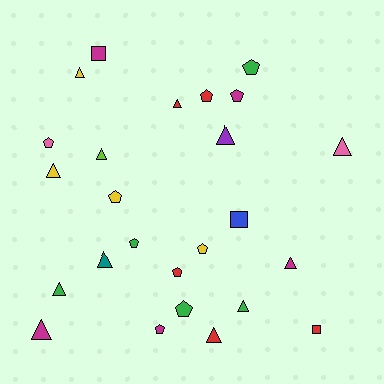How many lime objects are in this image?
There is 1 lime object.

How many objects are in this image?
There are 25 objects.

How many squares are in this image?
There are 3 squares.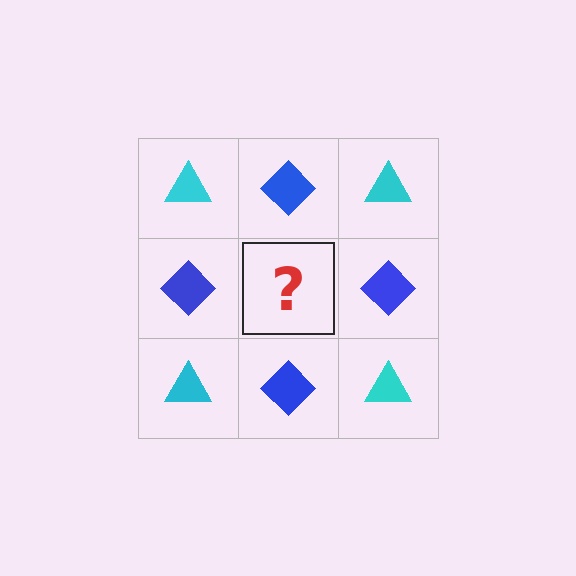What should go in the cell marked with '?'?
The missing cell should contain a cyan triangle.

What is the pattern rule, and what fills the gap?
The rule is that it alternates cyan triangle and blue diamond in a checkerboard pattern. The gap should be filled with a cyan triangle.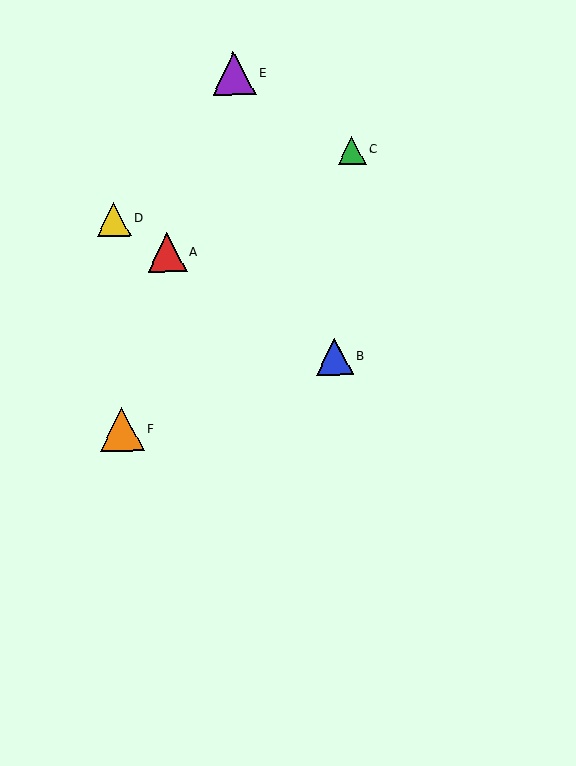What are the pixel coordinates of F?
Object F is at (122, 429).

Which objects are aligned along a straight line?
Objects A, B, D are aligned along a straight line.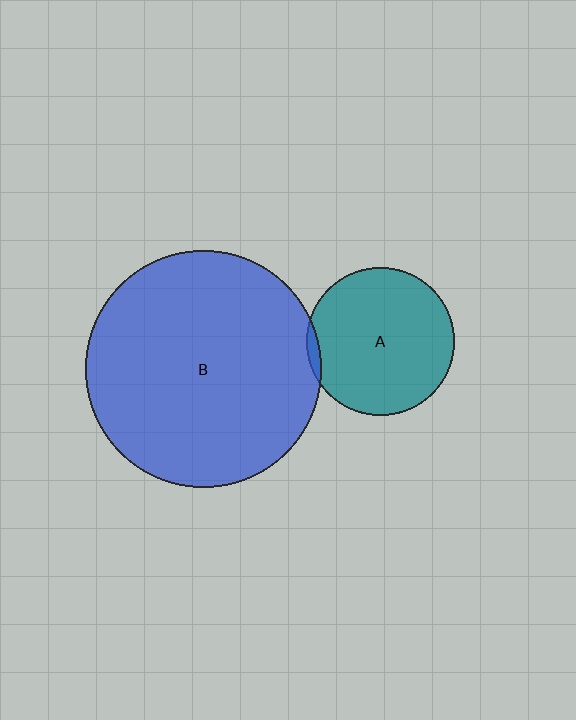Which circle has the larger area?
Circle B (blue).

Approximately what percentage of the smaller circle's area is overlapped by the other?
Approximately 5%.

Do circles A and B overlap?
Yes.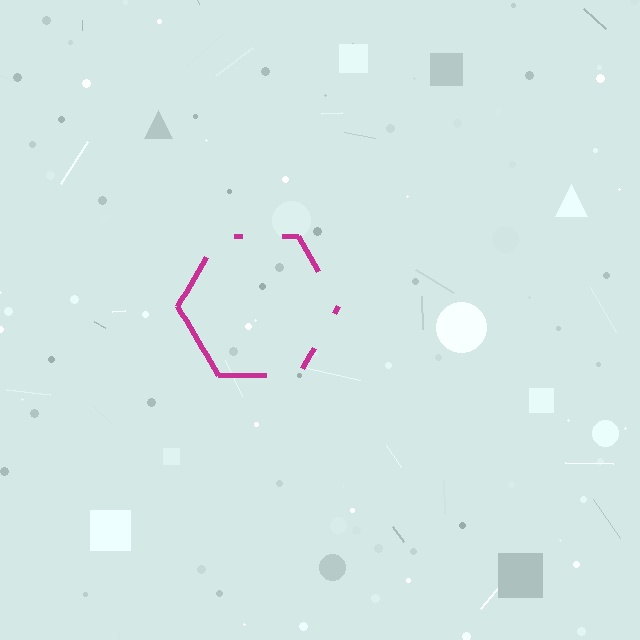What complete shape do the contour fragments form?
The contour fragments form a hexagon.